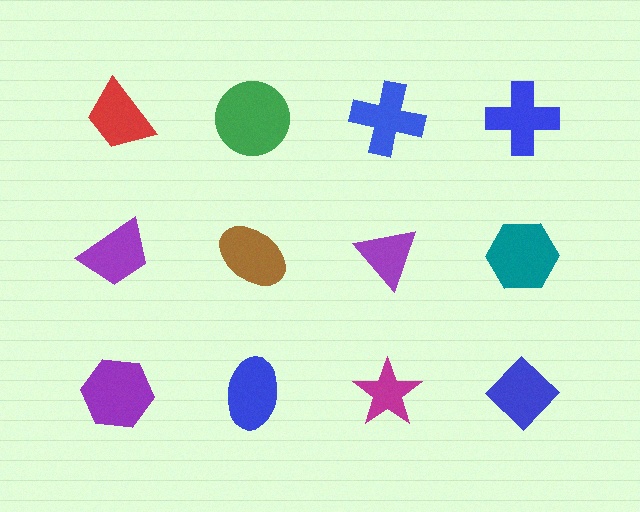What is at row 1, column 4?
A blue cross.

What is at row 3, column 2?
A blue ellipse.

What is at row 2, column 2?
A brown ellipse.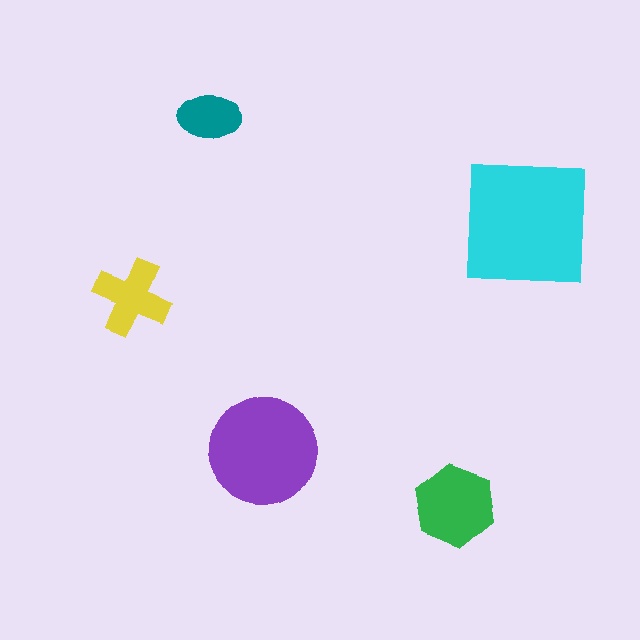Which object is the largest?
The cyan square.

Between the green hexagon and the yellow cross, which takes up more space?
The green hexagon.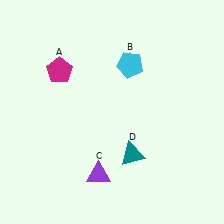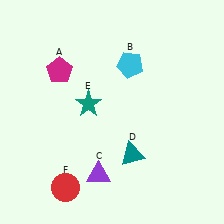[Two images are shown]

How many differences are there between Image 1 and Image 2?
There are 2 differences between the two images.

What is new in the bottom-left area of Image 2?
A red circle (F) was added in the bottom-left area of Image 2.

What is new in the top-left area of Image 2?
A teal star (E) was added in the top-left area of Image 2.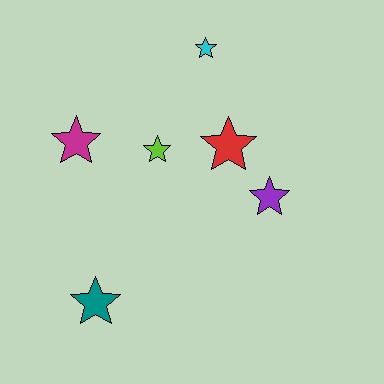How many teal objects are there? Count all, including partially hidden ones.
There is 1 teal object.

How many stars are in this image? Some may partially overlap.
There are 6 stars.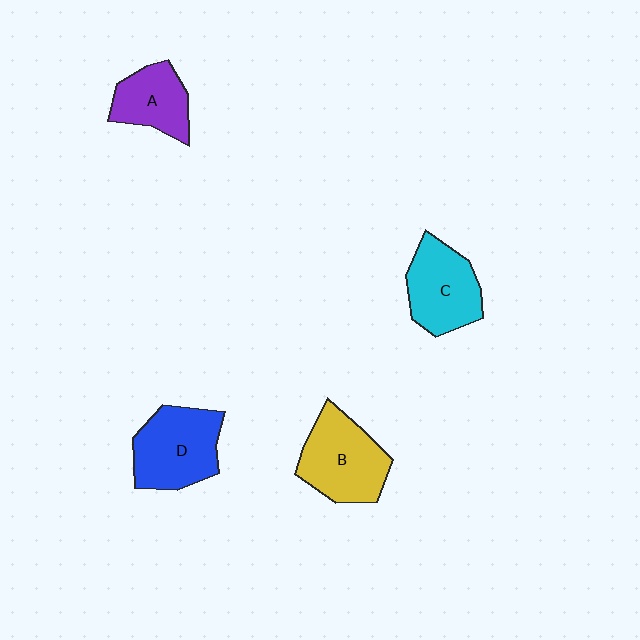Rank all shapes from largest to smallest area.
From largest to smallest: D (blue), B (yellow), C (cyan), A (purple).